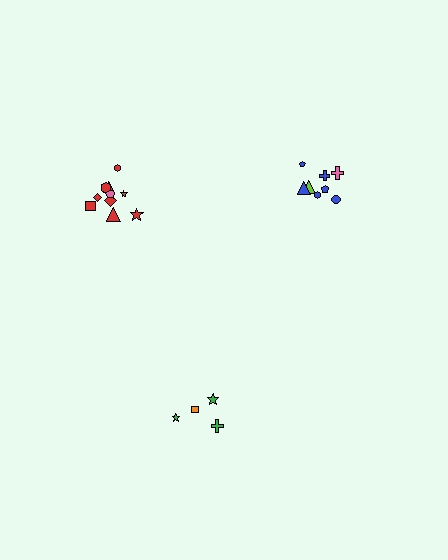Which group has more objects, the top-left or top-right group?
The top-left group.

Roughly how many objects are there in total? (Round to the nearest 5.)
Roughly 20 objects in total.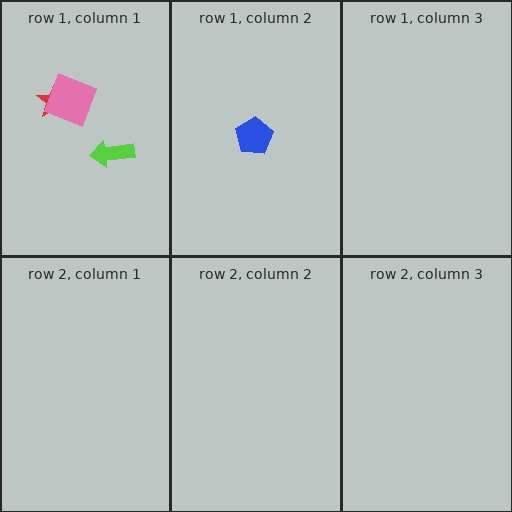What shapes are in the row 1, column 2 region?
The blue pentagon.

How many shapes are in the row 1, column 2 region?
1.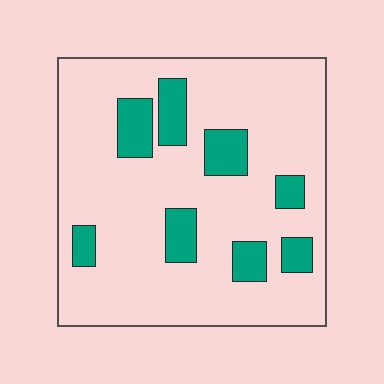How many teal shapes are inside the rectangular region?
8.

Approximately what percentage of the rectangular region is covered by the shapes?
Approximately 15%.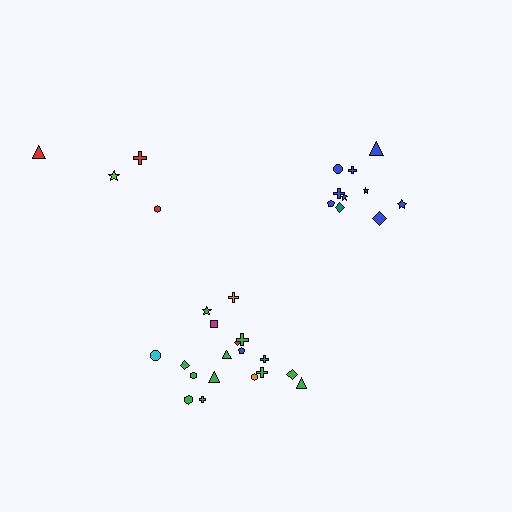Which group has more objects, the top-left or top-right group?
The top-right group.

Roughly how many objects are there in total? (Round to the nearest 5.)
Roughly 30 objects in total.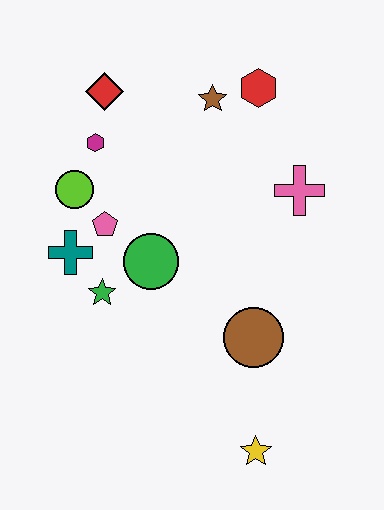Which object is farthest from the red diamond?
The yellow star is farthest from the red diamond.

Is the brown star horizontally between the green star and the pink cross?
Yes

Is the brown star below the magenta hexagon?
No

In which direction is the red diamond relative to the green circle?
The red diamond is above the green circle.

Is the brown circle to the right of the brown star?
Yes